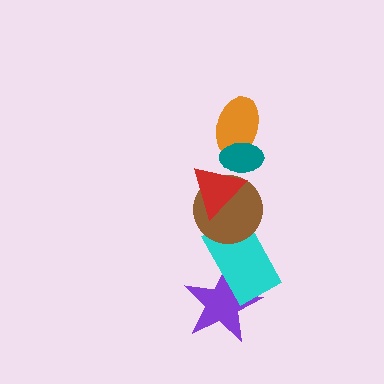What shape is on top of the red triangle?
The orange ellipse is on top of the red triangle.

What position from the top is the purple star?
The purple star is 6th from the top.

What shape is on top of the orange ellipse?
The teal ellipse is on top of the orange ellipse.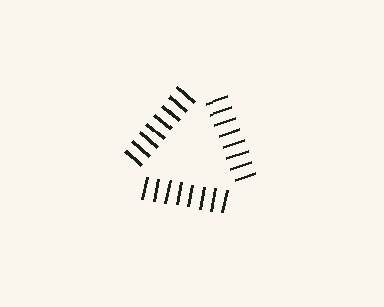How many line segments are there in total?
24 — 8 along each of the 3 edges.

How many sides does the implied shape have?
3 sides — the line-ends trace a triangle.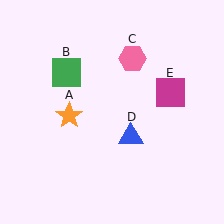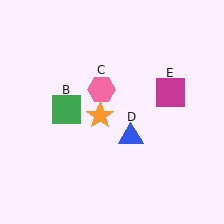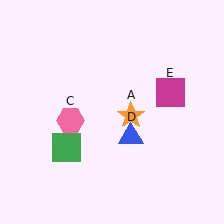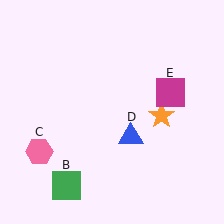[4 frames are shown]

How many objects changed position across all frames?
3 objects changed position: orange star (object A), green square (object B), pink hexagon (object C).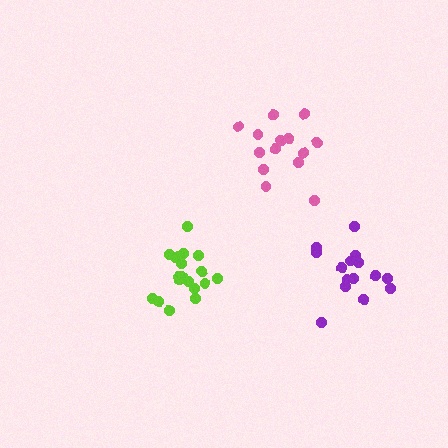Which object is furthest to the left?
The lime cluster is leftmost.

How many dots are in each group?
Group 1: 18 dots, Group 2: 15 dots, Group 3: 14 dots (47 total).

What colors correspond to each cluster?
The clusters are colored: lime, purple, pink.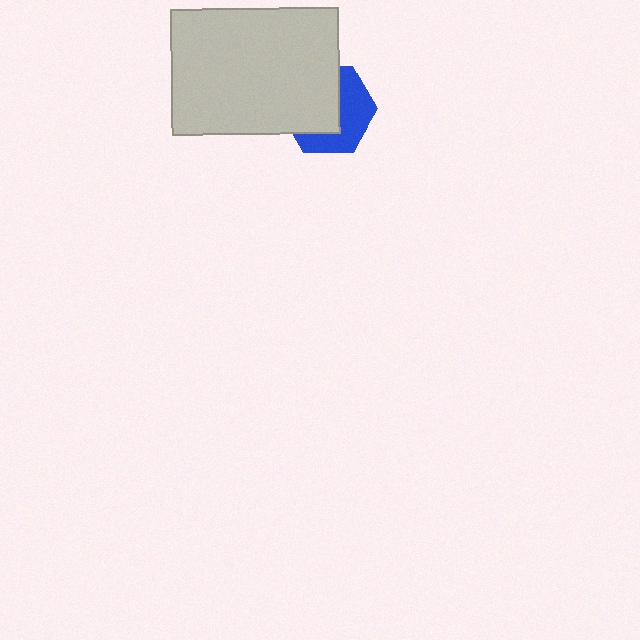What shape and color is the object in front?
The object in front is a light gray rectangle.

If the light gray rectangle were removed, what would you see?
You would see the complete blue hexagon.